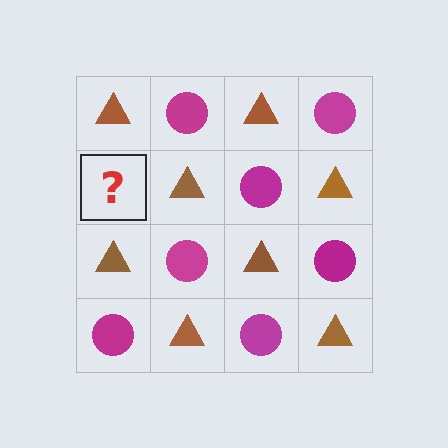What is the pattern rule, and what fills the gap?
The rule is that it alternates brown triangle and magenta circle in a checkerboard pattern. The gap should be filled with a magenta circle.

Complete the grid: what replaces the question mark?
The question mark should be replaced with a magenta circle.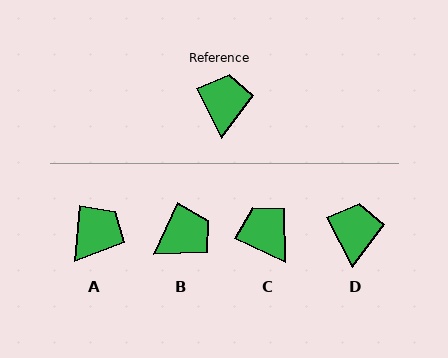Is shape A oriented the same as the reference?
No, it is off by about 32 degrees.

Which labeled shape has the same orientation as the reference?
D.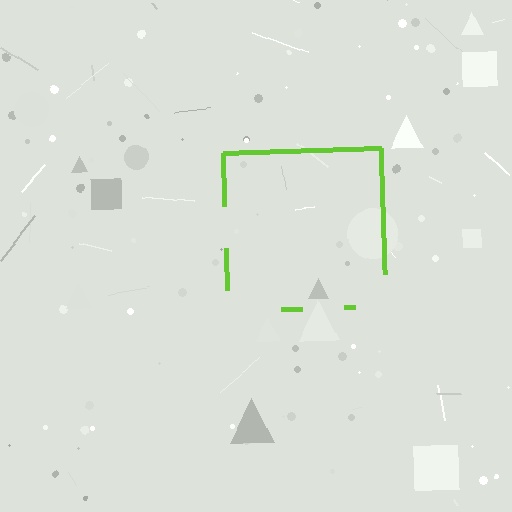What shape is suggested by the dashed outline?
The dashed outline suggests a square.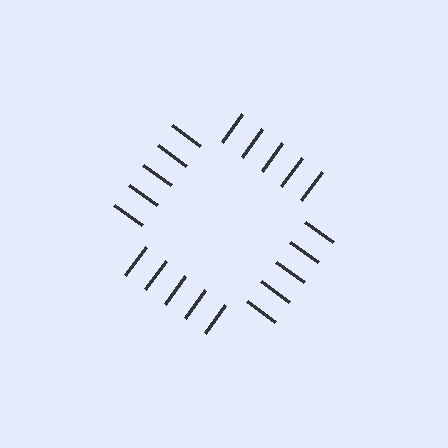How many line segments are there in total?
20 — 5 along each of the 4 edges.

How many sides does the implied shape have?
4 sides — the line-ends trace a square.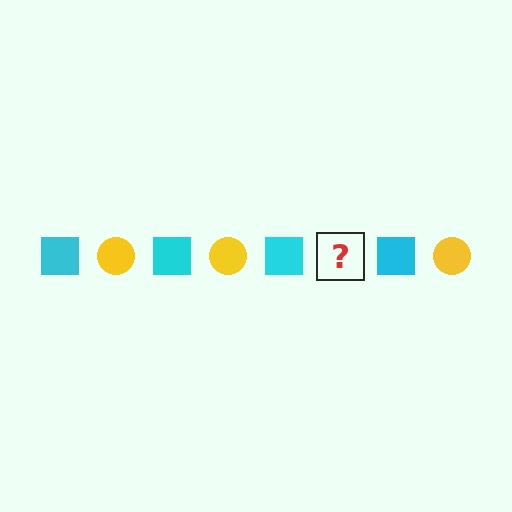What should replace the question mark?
The question mark should be replaced with a yellow circle.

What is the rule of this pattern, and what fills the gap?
The rule is that the pattern alternates between cyan square and yellow circle. The gap should be filled with a yellow circle.